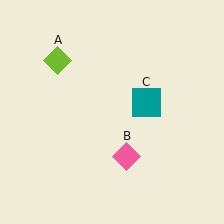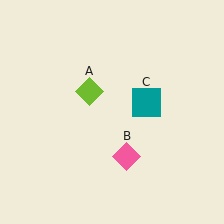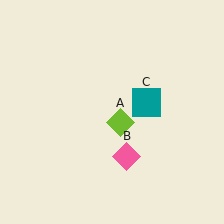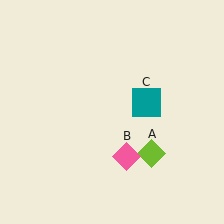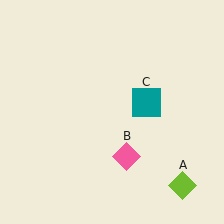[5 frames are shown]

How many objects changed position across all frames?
1 object changed position: lime diamond (object A).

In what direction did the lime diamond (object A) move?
The lime diamond (object A) moved down and to the right.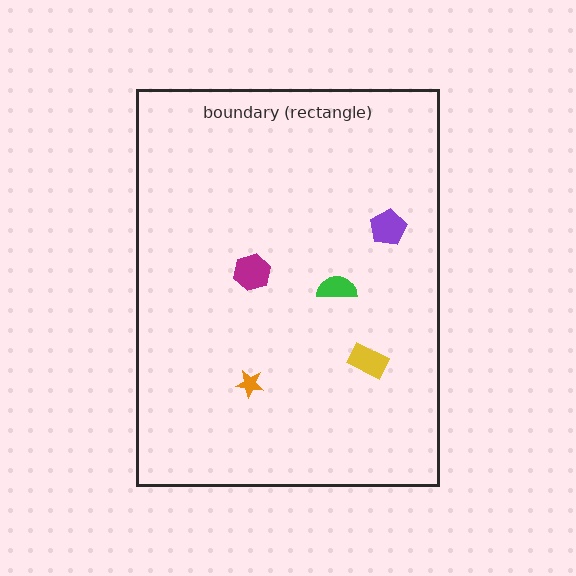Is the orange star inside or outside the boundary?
Inside.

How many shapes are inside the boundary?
5 inside, 0 outside.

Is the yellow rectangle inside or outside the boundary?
Inside.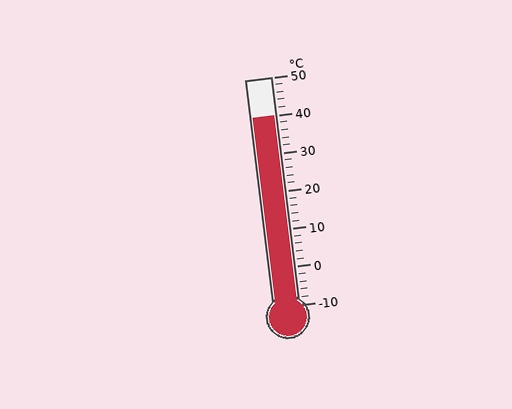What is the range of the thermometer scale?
The thermometer scale ranges from -10°C to 50°C.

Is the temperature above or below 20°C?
The temperature is above 20°C.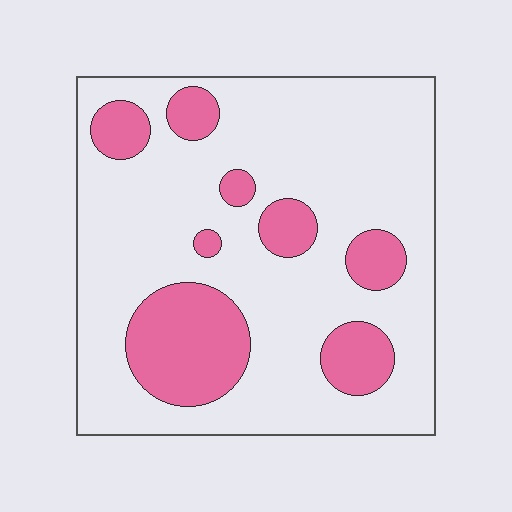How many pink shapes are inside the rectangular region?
8.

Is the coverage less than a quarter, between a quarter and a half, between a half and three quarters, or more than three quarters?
Less than a quarter.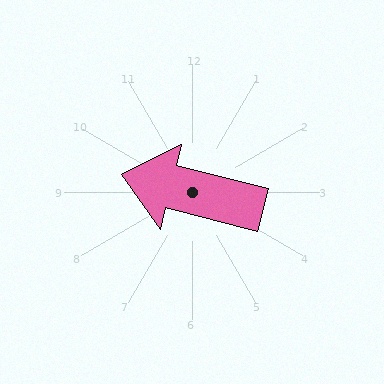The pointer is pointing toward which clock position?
Roughly 9 o'clock.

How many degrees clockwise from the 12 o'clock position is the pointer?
Approximately 284 degrees.